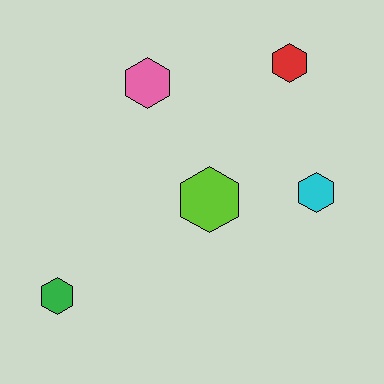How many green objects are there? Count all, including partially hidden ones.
There is 1 green object.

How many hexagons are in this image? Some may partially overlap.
There are 5 hexagons.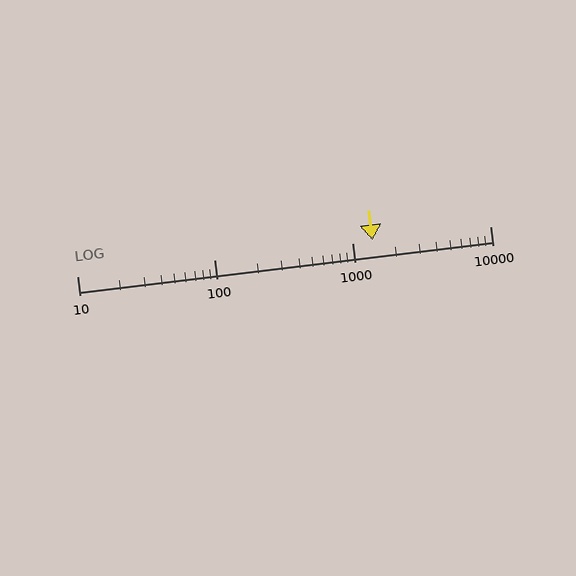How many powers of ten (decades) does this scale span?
The scale spans 3 decades, from 10 to 10000.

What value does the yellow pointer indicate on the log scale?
The pointer indicates approximately 1400.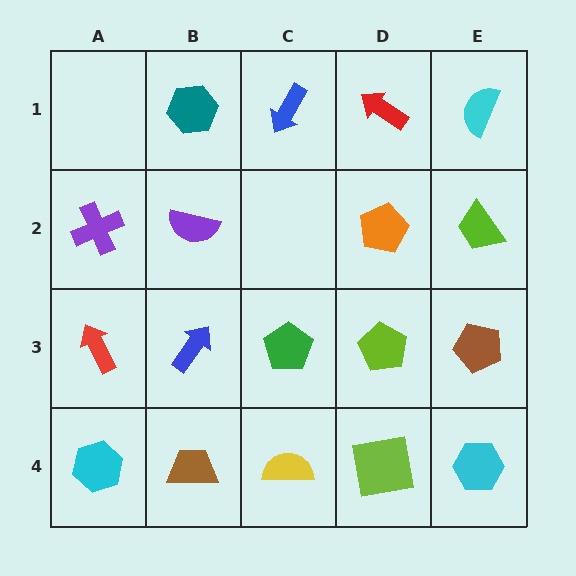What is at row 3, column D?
A lime pentagon.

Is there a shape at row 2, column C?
No, that cell is empty.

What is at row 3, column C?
A green pentagon.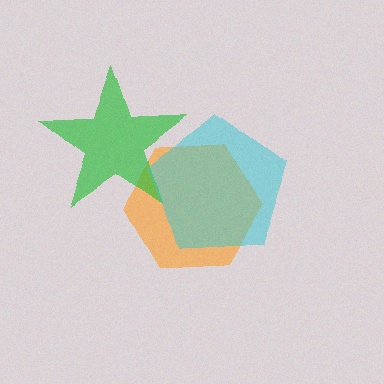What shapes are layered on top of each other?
The layered shapes are: an orange hexagon, a green star, a cyan pentagon.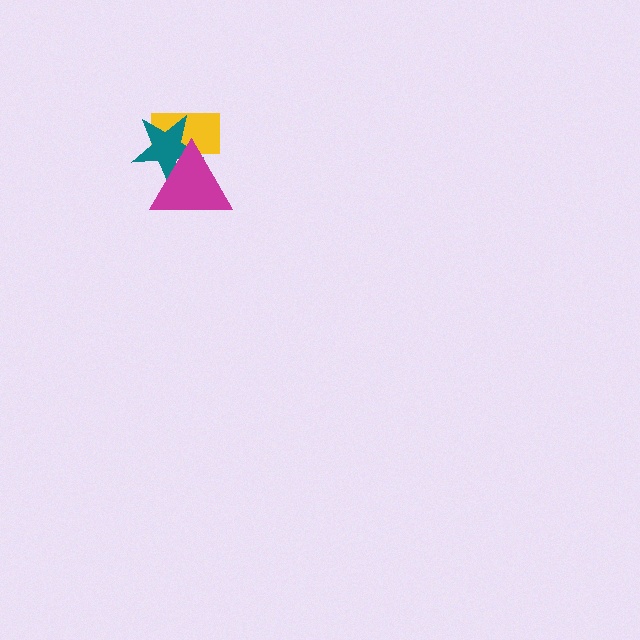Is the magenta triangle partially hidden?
No, no other shape covers it.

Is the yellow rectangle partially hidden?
Yes, it is partially covered by another shape.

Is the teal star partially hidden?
Yes, it is partially covered by another shape.